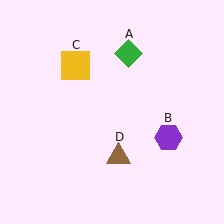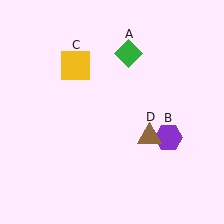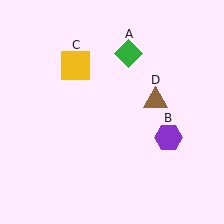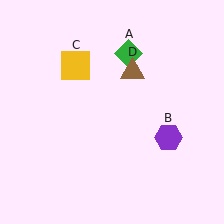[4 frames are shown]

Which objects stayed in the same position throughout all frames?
Green diamond (object A) and purple hexagon (object B) and yellow square (object C) remained stationary.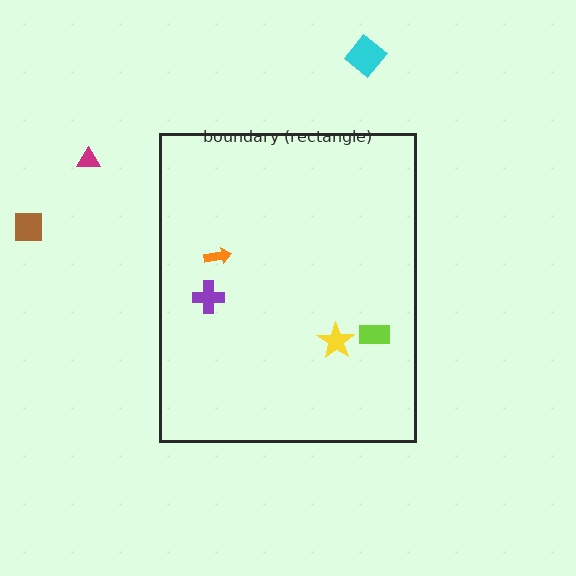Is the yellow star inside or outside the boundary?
Inside.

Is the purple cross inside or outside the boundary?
Inside.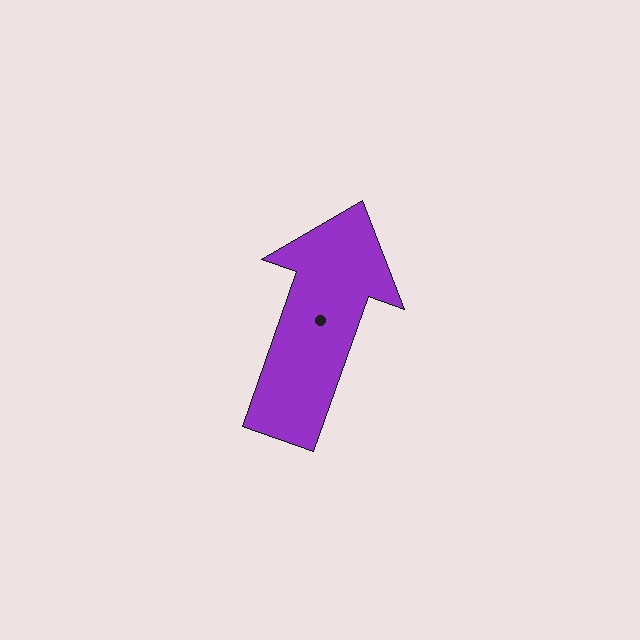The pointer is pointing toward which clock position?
Roughly 1 o'clock.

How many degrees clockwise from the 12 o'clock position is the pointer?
Approximately 19 degrees.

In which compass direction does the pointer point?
North.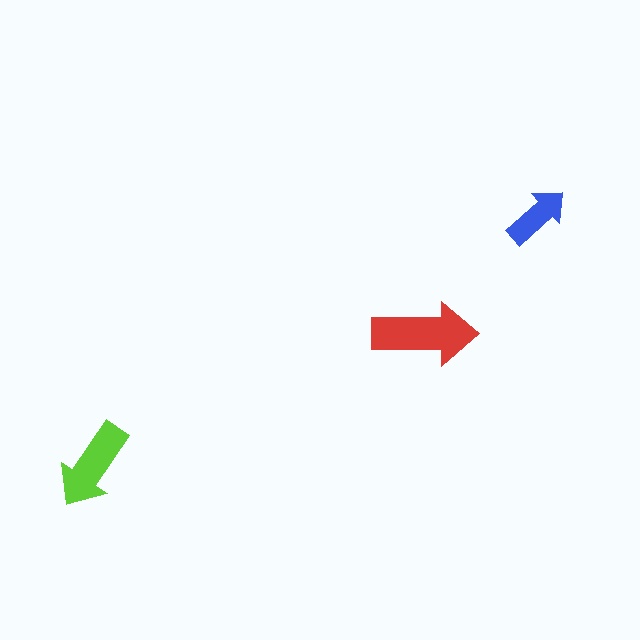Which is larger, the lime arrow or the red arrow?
The red one.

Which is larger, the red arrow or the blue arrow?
The red one.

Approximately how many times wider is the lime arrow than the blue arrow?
About 1.5 times wider.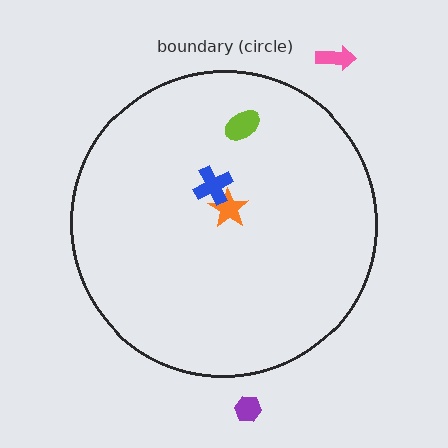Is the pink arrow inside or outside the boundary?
Outside.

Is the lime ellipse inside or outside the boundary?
Inside.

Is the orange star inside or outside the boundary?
Inside.